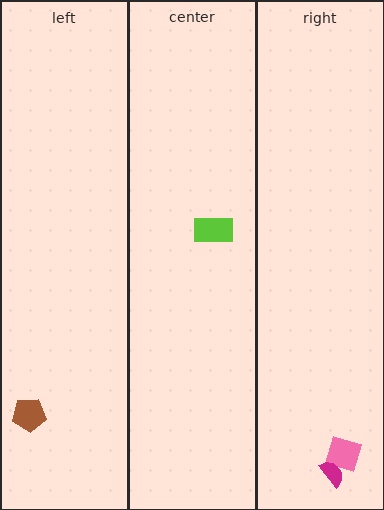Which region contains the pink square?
The right region.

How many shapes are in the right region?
2.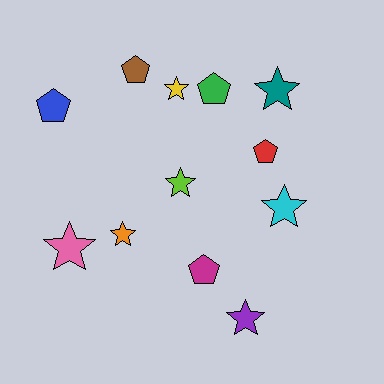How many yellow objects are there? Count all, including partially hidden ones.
There is 1 yellow object.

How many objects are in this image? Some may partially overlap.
There are 12 objects.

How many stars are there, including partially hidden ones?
There are 7 stars.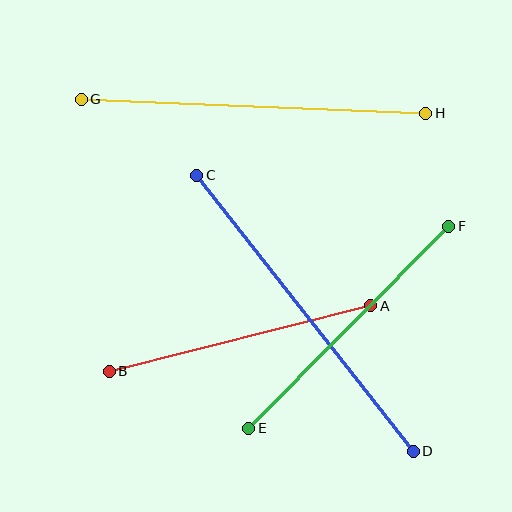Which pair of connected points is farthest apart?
Points C and D are farthest apart.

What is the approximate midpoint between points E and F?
The midpoint is at approximately (349, 327) pixels.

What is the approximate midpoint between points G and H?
The midpoint is at approximately (254, 106) pixels.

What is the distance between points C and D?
The distance is approximately 351 pixels.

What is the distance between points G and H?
The distance is approximately 345 pixels.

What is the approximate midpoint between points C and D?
The midpoint is at approximately (305, 313) pixels.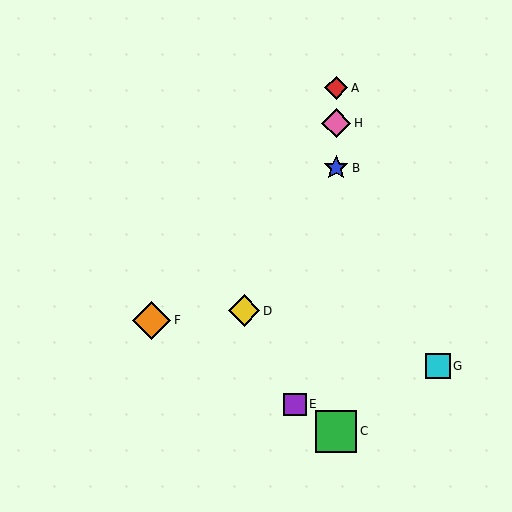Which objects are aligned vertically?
Objects A, B, C, H are aligned vertically.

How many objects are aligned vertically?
4 objects (A, B, C, H) are aligned vertically.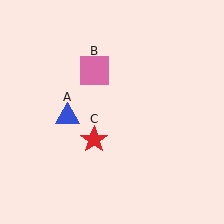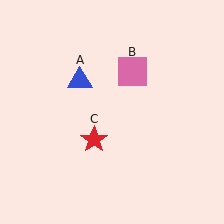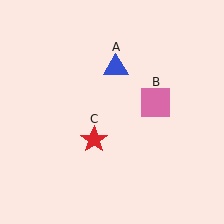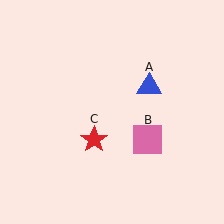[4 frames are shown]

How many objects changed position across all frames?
2 objects changed position: blue triangle (object A), pink square (object B).